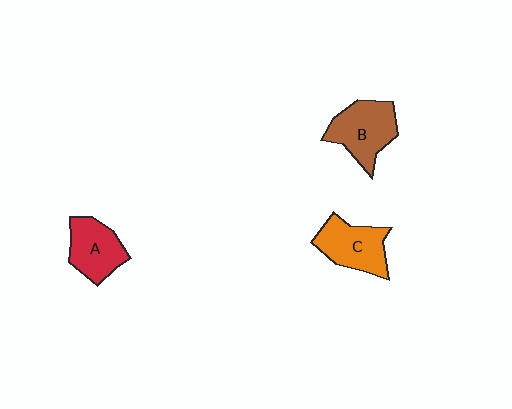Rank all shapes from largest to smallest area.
From largest to smallest: B (brown), C (orange), A (red).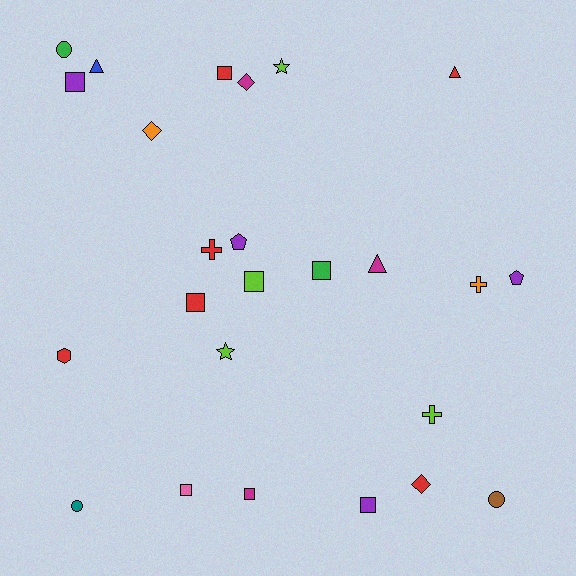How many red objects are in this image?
There are 6 red objects.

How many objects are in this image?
There are 25 objects.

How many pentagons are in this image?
There are 2 pentagons.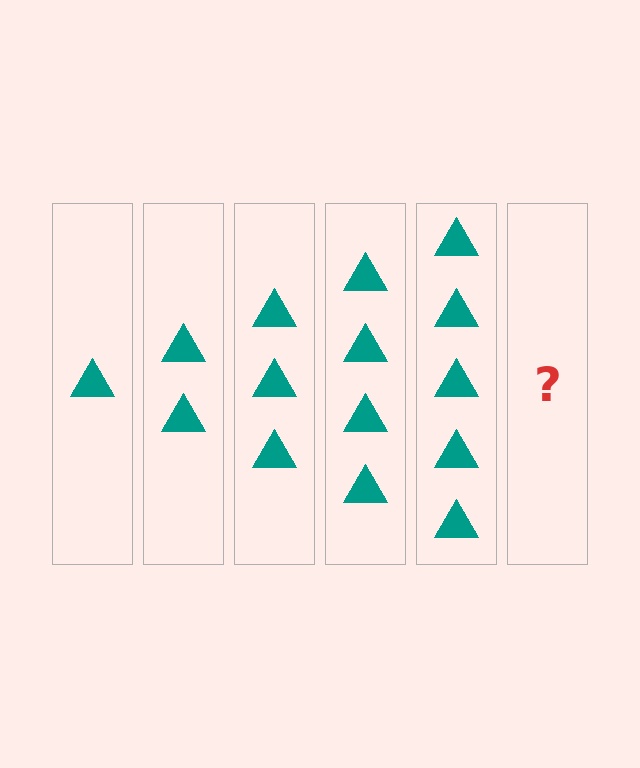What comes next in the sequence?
The next element should be 6 triangles.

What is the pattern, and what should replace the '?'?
The pattern is that each step adds one more triangle. The '?' should be 6 triangles.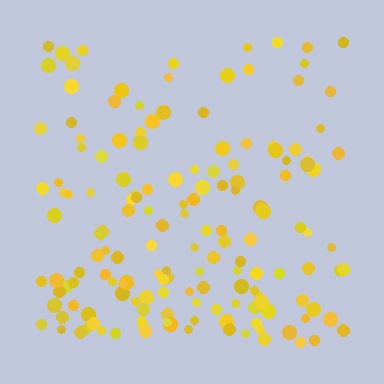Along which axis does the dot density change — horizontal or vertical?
Vertical.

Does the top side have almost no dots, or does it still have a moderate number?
Still a moderate number, just noticeably fewer than the bottom.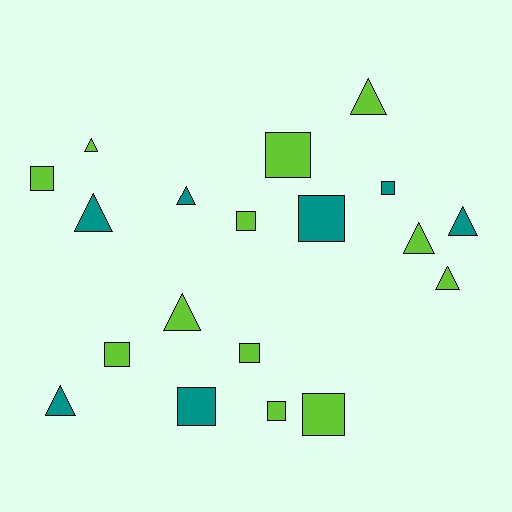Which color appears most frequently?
Lime, with 12 objects.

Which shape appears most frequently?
Square, with 10 objects.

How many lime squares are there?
There are 7 lime squares.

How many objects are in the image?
There are 19 objects.